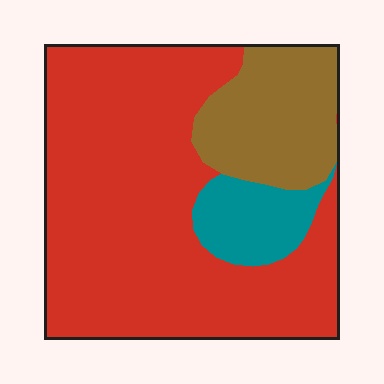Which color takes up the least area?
Teal, at roughly 10%.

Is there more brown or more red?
Red.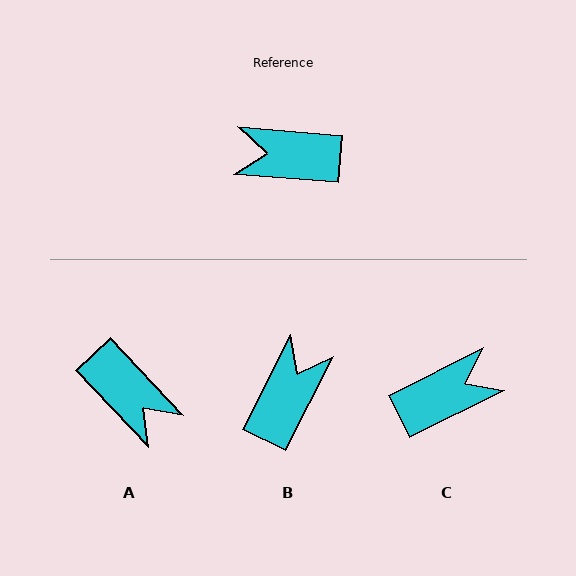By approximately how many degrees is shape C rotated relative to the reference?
Approximately 149 degrees clockwise.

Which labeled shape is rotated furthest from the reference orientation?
C, about 149 degrees away.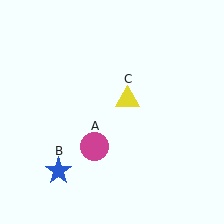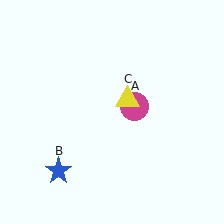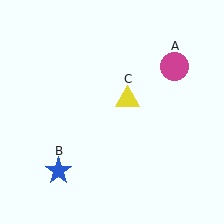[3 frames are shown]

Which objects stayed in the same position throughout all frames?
Blue star (object B) and yellow triangle (object C) remained stationary.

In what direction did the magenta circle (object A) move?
The magenta circle (object A) moved up and to the right.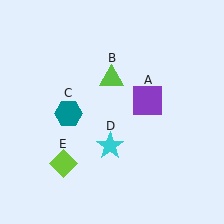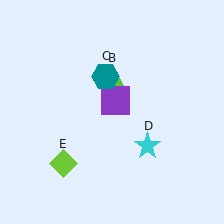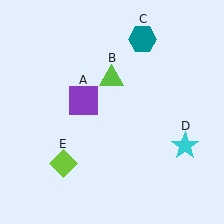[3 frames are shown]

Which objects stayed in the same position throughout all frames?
Lime triangle (object B) and lime diamond (object E) remained stationary.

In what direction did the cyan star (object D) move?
The cyan star (object D) moved right.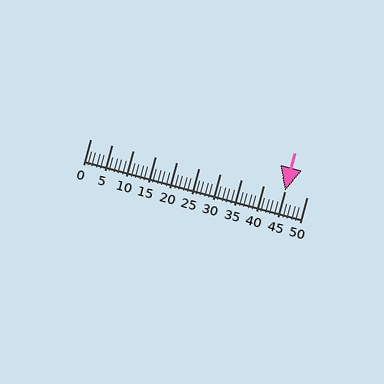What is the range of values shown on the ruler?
The ruler shows values from 0 to 50.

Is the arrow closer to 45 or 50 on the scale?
The arrow is closer to 45.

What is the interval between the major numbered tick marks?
The major tick marks are spaced 5 units apart.